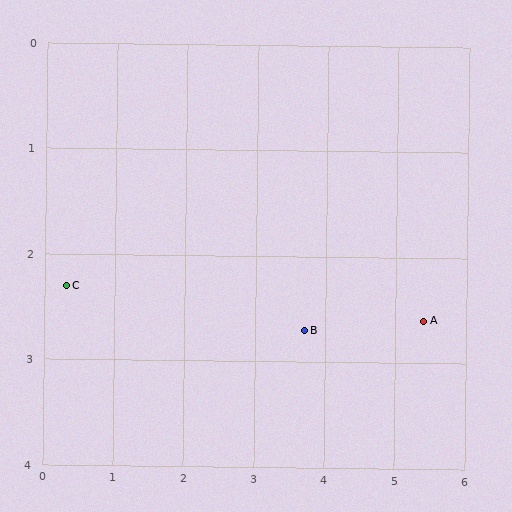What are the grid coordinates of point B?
Point B is at approximately (3.7, 2.7).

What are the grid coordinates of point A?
Point A is at approximately (5.4, 2.6).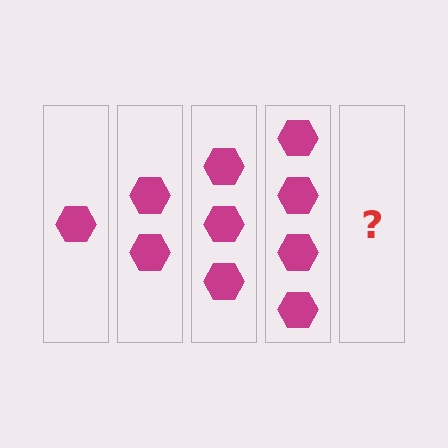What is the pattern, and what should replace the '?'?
The pattern is that each step adds one more hexagon. The '?' should be 5 hexagons.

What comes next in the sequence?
The next element should be 5 hexagons.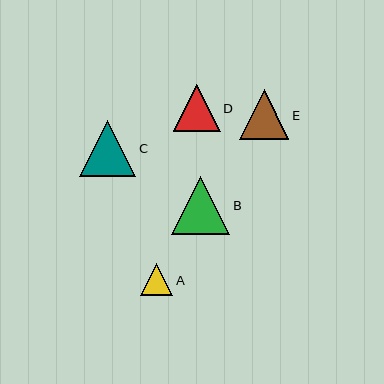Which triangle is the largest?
Triangle B is the largest with a size of approximately 58 pixels.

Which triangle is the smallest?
Triangle A is the smallest with a size of approximately 33 pixels.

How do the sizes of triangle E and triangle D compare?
Triangle E and triangle D are approximately the same size.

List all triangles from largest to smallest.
From largest to smallest: B, C, E, D, A.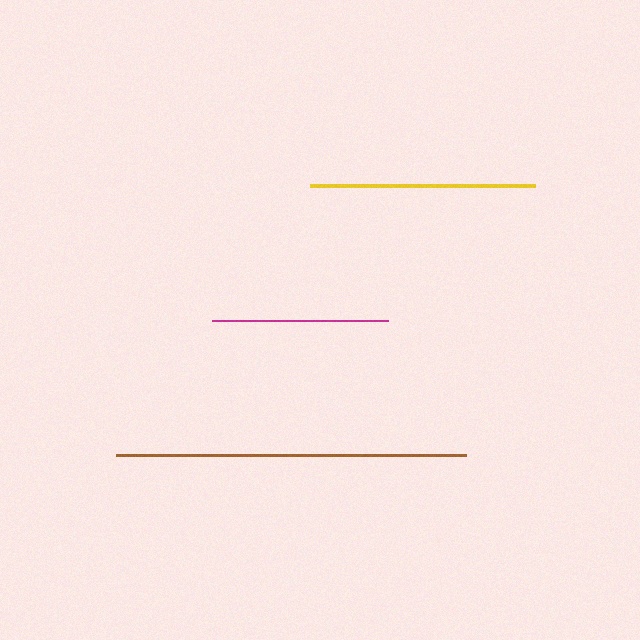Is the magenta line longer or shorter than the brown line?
The brown line is longer than the magenta line.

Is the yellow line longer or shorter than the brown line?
The brown line is longer than the yellow line.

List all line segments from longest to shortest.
From longest to shortest: brown, yellow, magenta.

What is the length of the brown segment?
The brown segment is approximately 350 pixels long.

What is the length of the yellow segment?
The yellow segment is approximately 224 pixels long.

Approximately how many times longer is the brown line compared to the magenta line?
The brown line is approximately 2.0 times the length of the magenta line.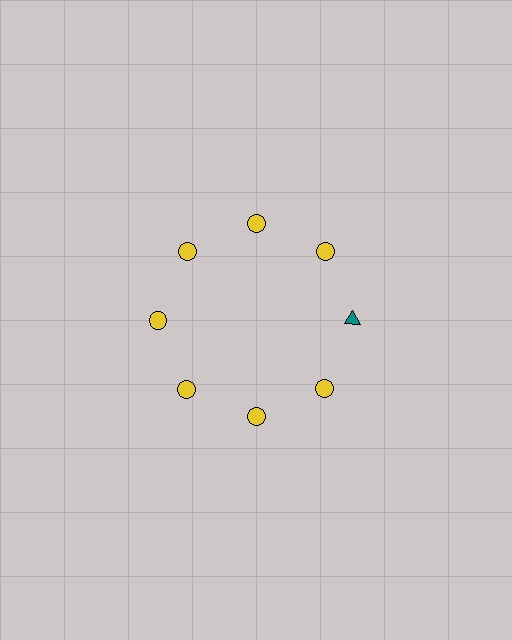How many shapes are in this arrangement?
There are 8 shapes arranged in a ring pattern.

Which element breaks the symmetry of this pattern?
The teal triangle at roughly the 3 o'clock position breaks the symmetry. All other shapes are yellow circles.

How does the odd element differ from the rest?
It differs in both color (teal instead of yellow) and shape (triangle instead of circle).